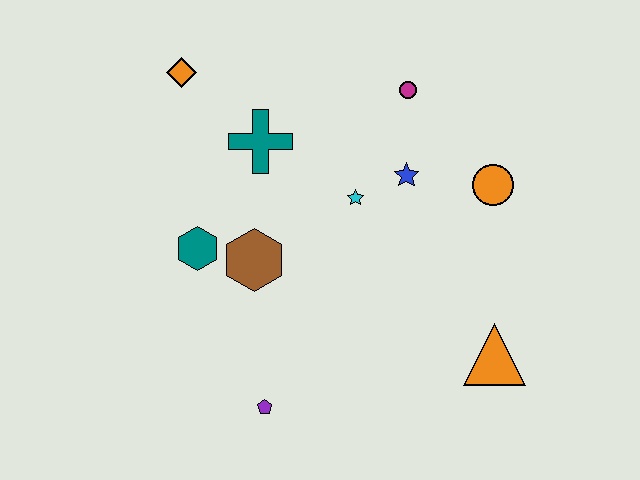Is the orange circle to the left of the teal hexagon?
No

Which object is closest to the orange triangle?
The orange circle is closest to the orange triangle.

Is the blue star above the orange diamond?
No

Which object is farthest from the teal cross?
The orange triangle is farthest from the teal cross.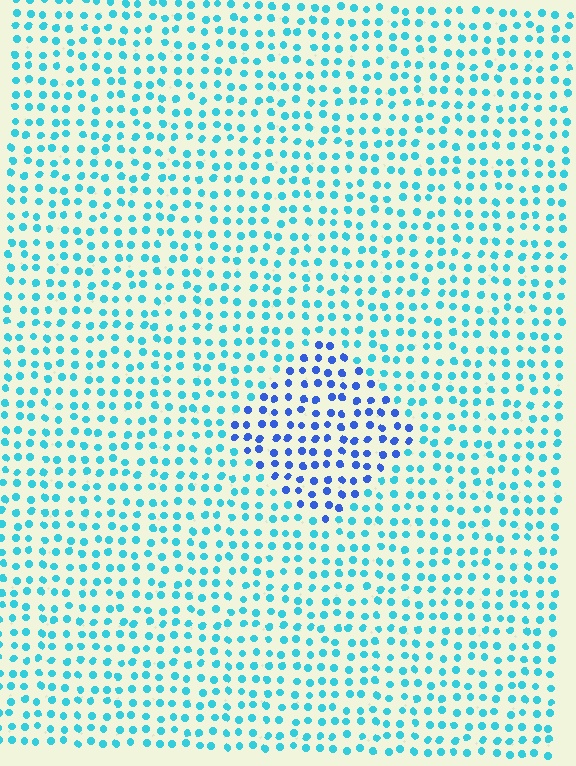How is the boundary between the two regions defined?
The boundary is defined purely by a slight shift in hue (about 40 degrees). Spacing, size, and orientation are identical on both sides.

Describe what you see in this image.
The image is filled with small cyan elements in a uniform arrangement. A diamond-shaped region is visible where the elements are tinted to a slightly different hue, forming a subtle color boundary.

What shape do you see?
I see a diamond.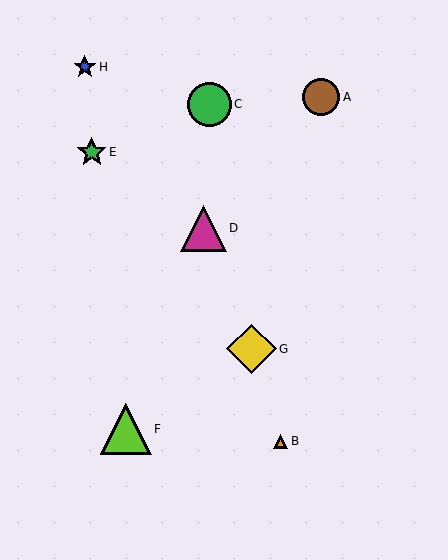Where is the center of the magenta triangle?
The center of the magenta triangle is at (203, 228).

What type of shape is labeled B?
Shape B is an orange triangle.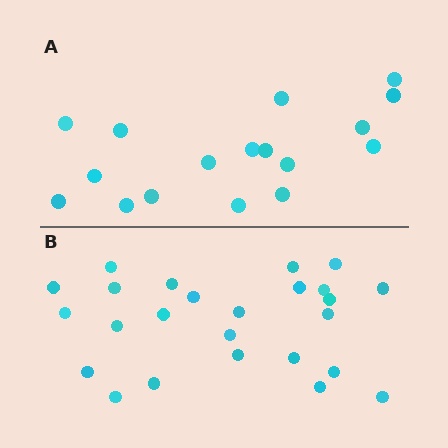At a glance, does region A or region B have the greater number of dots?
Region B (the bottom region) has more dots.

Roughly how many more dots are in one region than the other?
Region B has roughly 8 or so more dots than region A.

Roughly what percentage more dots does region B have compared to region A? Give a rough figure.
About 45% more.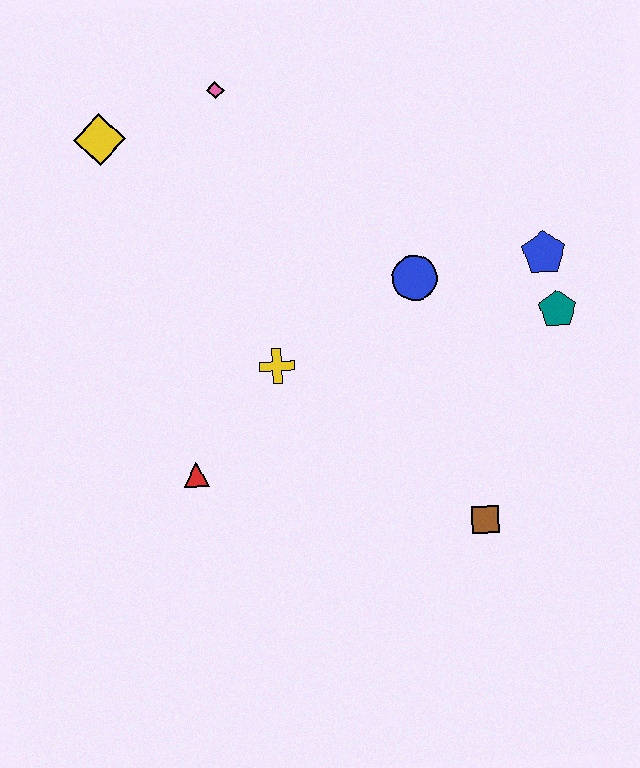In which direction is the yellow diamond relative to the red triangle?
The yellow diamond is above the red triangle.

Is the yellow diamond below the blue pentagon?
No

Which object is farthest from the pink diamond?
The brown square is farthest from the pink diamond.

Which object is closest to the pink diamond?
The yellow diamond is closest to the pink diamond.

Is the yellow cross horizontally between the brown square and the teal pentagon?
No